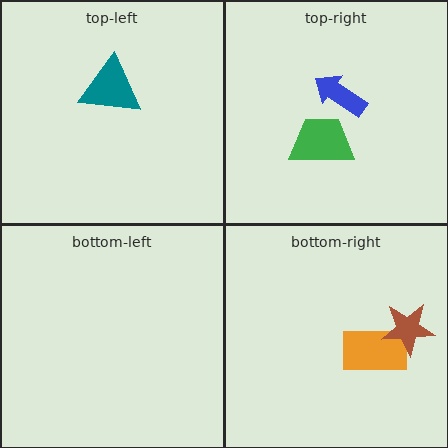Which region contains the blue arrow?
The top-right region.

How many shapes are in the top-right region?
2.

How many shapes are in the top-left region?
1.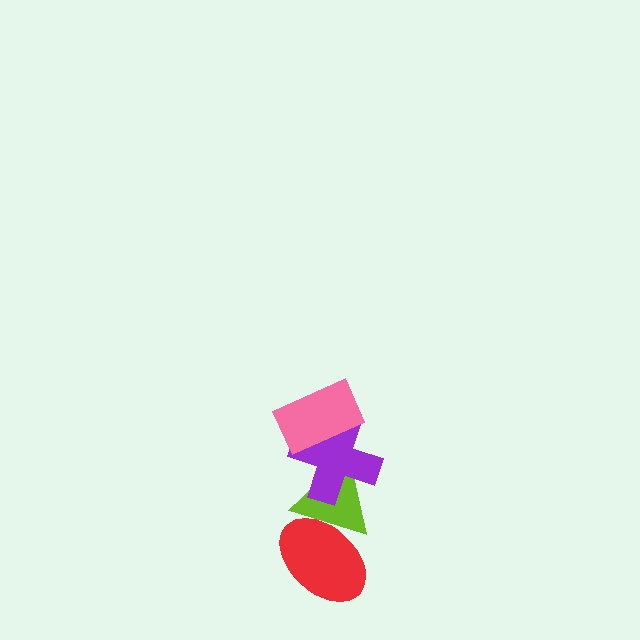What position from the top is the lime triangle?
The lime triangle is 3rd from the top.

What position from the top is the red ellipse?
The red ellipse is 4th from the top.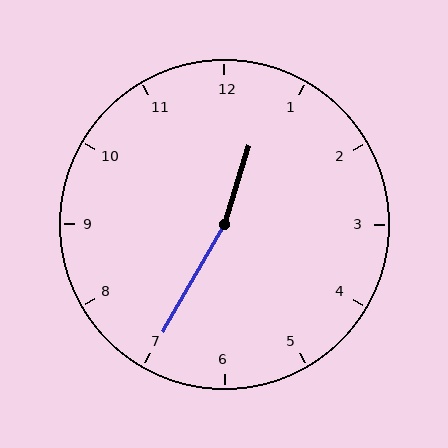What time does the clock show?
12:35.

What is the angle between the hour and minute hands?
Approximately 168 degrees.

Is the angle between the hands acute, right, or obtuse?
It is obtuse.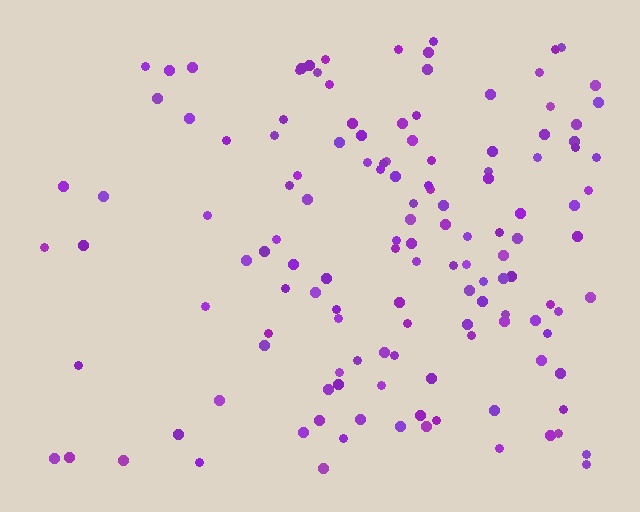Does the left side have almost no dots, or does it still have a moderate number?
Still a moderate number, just noticeably fewer than the right.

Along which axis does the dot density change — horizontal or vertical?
Horizontal.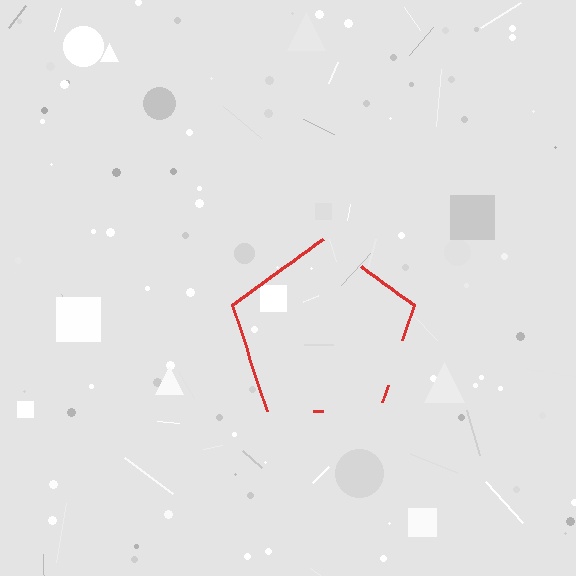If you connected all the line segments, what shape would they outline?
They would outline a pentagon.